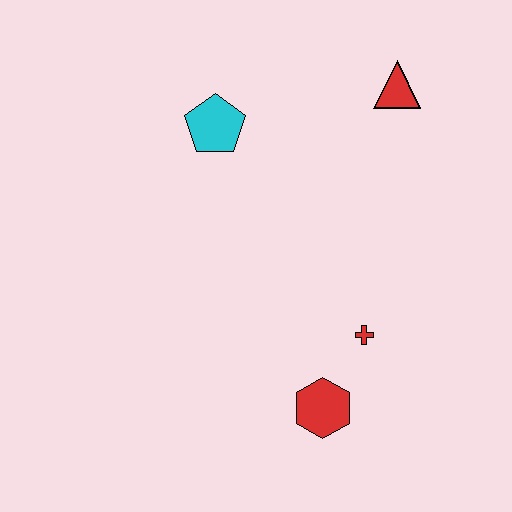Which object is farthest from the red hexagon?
The red triangle is farthest from the red hexagon.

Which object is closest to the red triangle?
The cyan pentagon is closest to the red triangle.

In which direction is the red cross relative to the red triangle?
The red cross is below the red triangle.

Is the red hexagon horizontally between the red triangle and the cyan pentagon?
Yes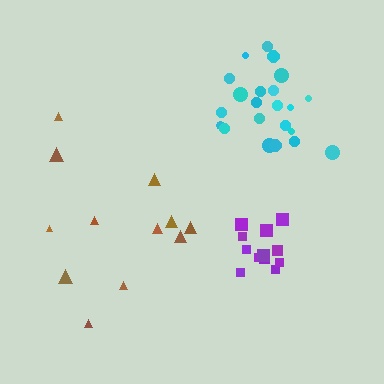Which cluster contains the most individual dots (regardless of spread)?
Cyan (22).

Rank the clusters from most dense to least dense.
purple, cyan, brown.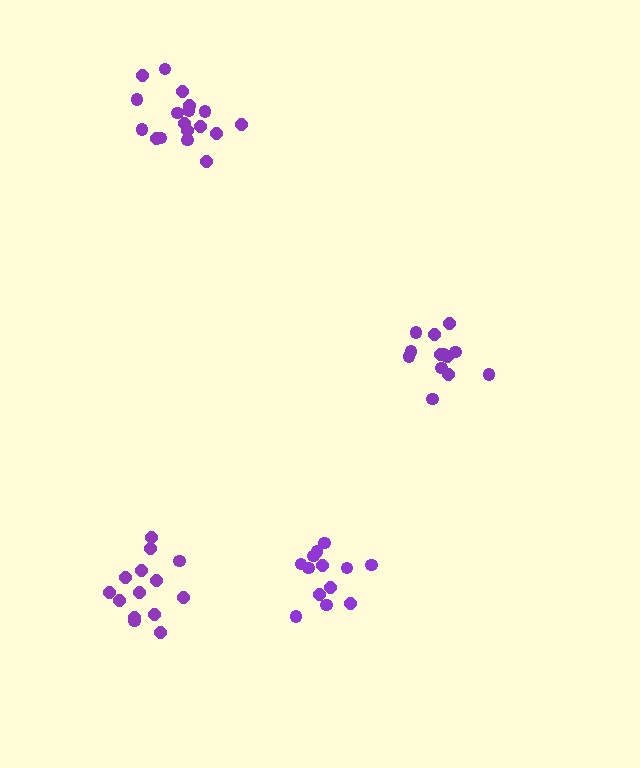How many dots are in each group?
Group 1: 18 dots, Group 2: 14 dots, Group 3: 13 dots, Group 4: 14 dots (59 total).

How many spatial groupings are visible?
There are 4 spatial groupings.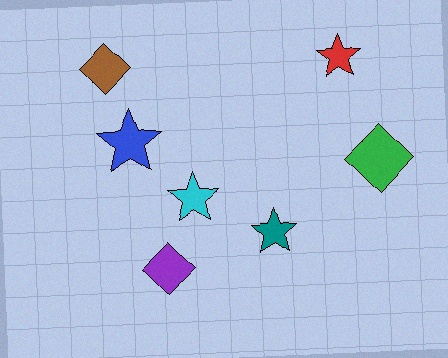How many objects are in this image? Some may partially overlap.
There are 7 objects.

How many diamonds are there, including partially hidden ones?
There are 3 diamonds.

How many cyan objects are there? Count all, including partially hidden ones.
There is 1 cyan object.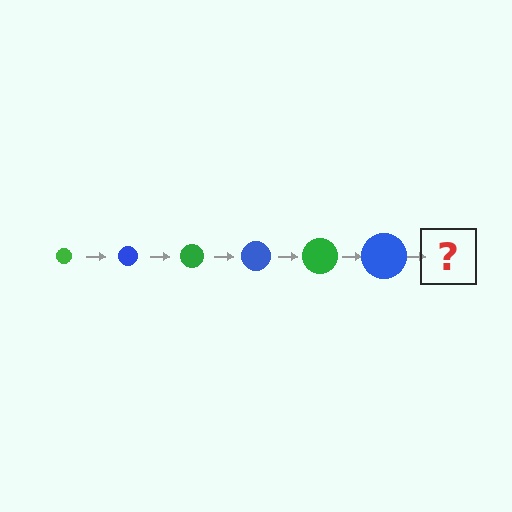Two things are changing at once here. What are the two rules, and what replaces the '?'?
The two rules are that the circle grows larger each step and the color cycles through green and blue. The '?' should be a green circle, larger than the previous one.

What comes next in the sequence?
The next element should be a green circle, larger than the previous one.